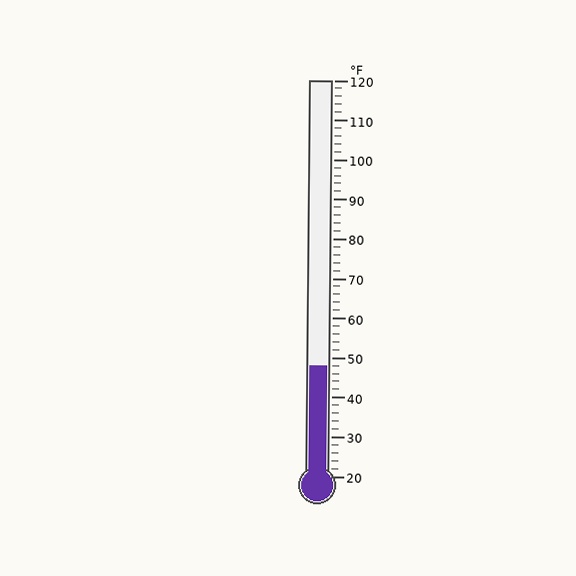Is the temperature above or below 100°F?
The temperature is below 100°F.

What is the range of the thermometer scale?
The thermometer scale ranges from 20°F to 120°F.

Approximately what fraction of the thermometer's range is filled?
The thermometer is filled to approximately 30% of its range.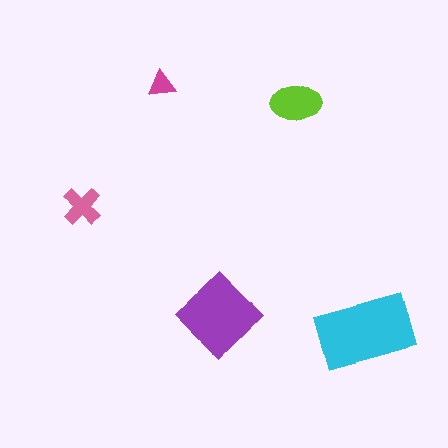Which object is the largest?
The cyan rectangle.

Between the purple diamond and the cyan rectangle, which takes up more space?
The cyan rectangle.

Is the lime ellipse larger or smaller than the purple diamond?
Smaller.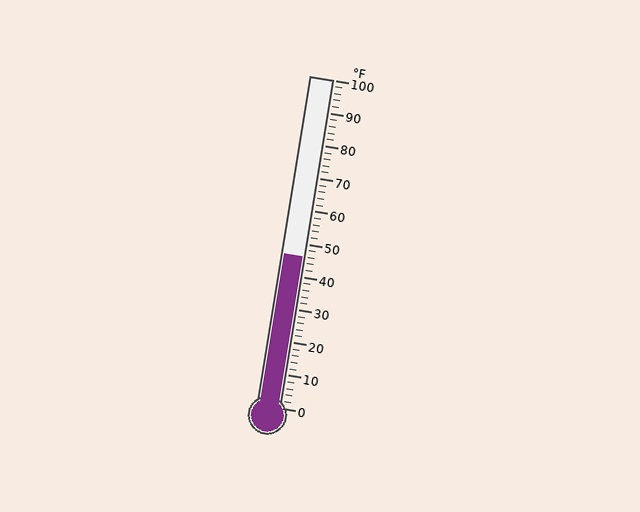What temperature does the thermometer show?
The thermometer shows approximately 46°F.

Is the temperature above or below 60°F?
The temperature is below 60°F.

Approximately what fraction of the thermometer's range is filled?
The thermometer is filled to approximately 45% of its range.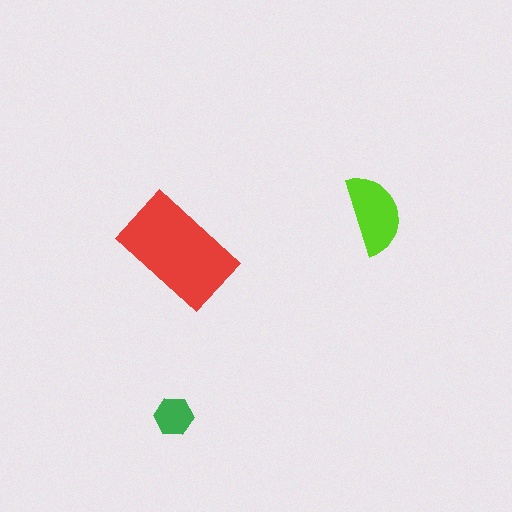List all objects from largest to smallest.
The red rectangle, the lime semicircle, the green hexagon.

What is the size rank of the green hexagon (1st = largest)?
3rd.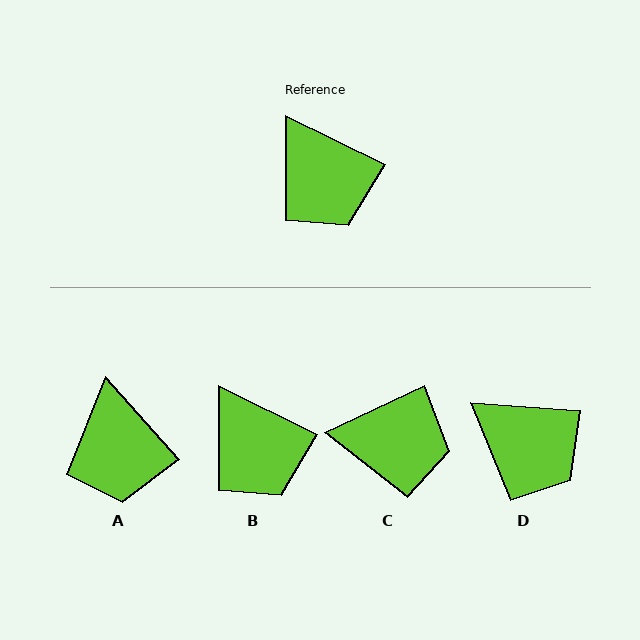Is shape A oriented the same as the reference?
No, it is off by about 22 degrees.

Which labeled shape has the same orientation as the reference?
B.